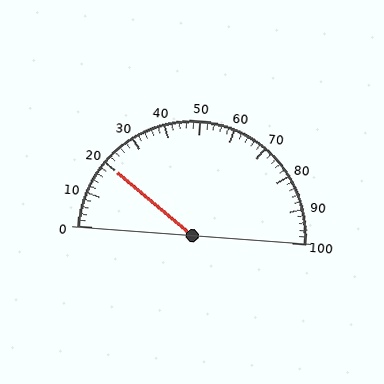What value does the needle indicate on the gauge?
The needle indicates approximately 20.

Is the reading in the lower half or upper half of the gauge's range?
The reading is in the lower half of the range (0 to 100).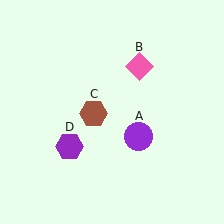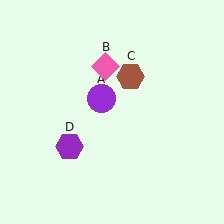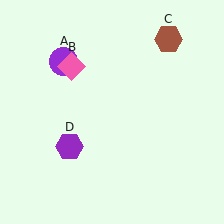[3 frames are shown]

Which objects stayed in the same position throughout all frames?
Purple hexagon (object D) remained stationary.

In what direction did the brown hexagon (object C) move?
The brown hexagon (object C) moved up and to the right.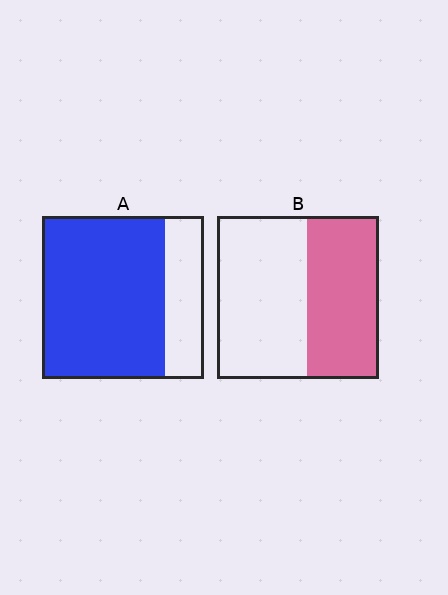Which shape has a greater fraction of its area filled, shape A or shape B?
Shape A.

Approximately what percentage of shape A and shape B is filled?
A is approximately 75% and B is approximately 45%.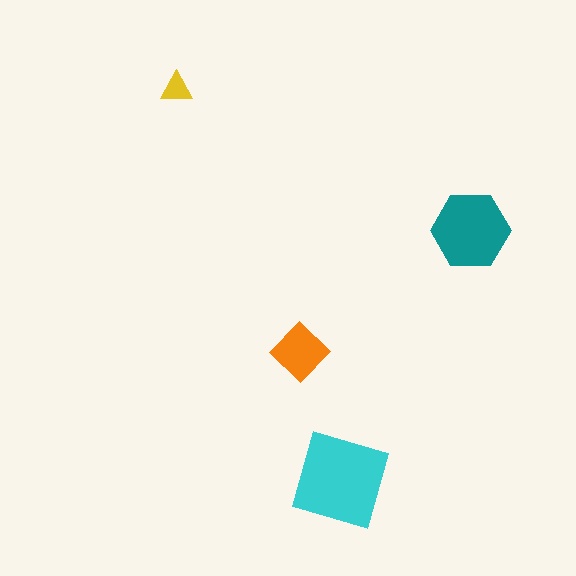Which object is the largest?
The cyan square.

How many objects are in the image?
There are 4 objects in the image.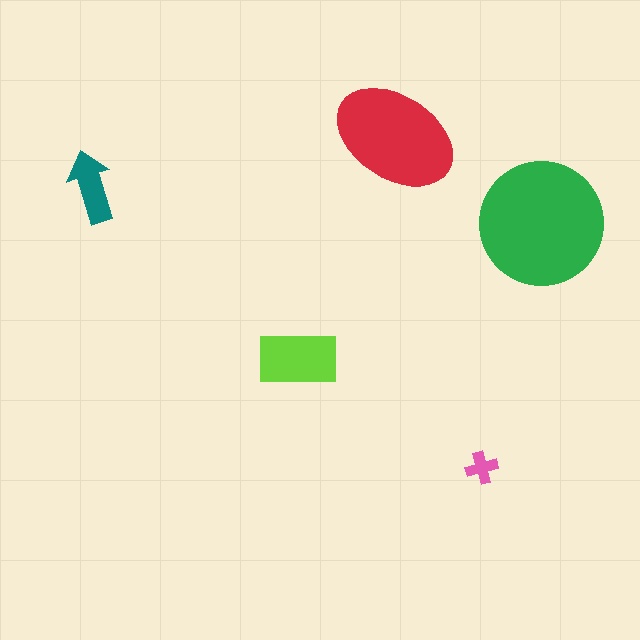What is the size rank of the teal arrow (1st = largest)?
4th.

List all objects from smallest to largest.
The pink cross, the teal arrow, the lime rectangle, the red ellipse, the green circle.